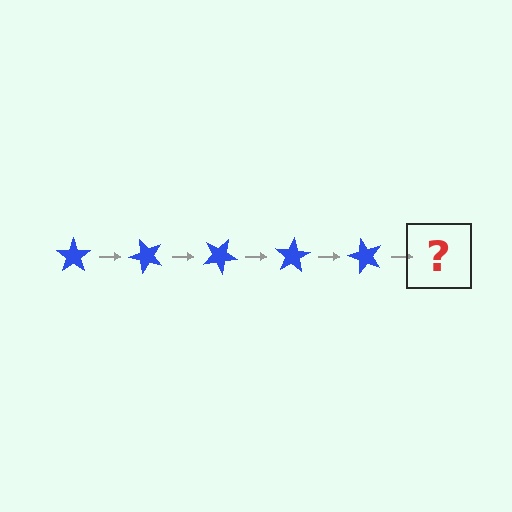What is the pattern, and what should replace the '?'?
The pattern is that the star rotates 50 degrees each step. The '?' should be a blue star rotated 250 degrees.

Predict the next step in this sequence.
The next step is a blue star rotated 250 degrees.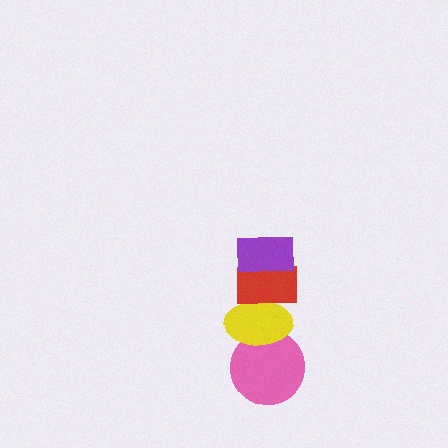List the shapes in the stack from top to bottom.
From top to bottom: the purple rectangle, the red rectangle, the yellow ellipse, the pink circle.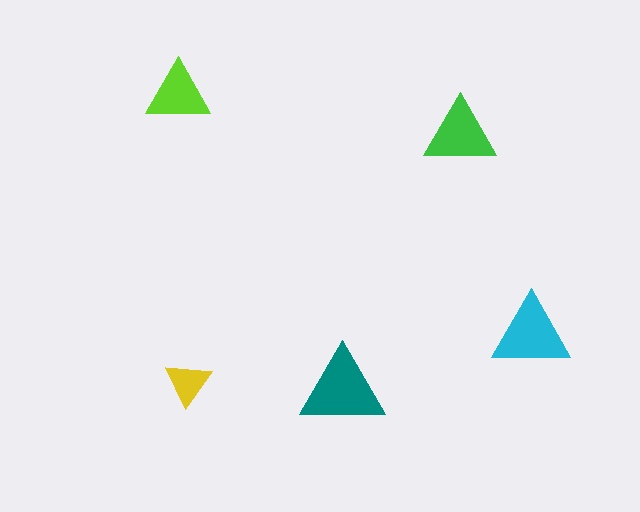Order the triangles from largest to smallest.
the teal one, the cyan one, the green one, the lime one, the yellow one.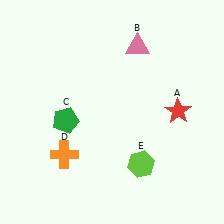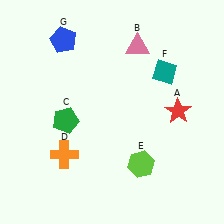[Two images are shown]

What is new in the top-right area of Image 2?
A teal diamond (F) was added in the top-right area of Image 2.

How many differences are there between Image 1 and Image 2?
There are 2 differences between the two images.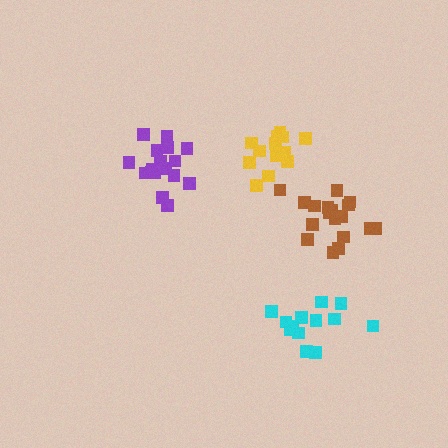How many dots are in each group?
Group 1: 14 dots, Group 2: 13 dots, Group 3: 18 dots, Group 4: 18 dots (63 total).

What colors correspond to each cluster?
The clusters are colored: yellow, cyan, brown, purple.